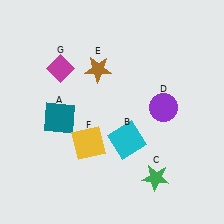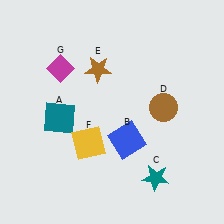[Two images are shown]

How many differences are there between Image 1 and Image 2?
There are 3 differences between the two images.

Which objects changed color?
B changed from cyan to blue. C changed from green to teal. D changed from purple to brown.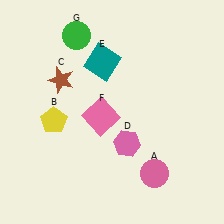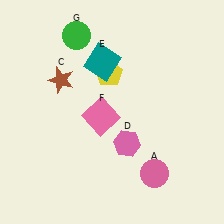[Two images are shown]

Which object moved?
The yellow pentagon (B) moved right.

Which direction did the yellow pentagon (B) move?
The yellow pentagon (B) moved right.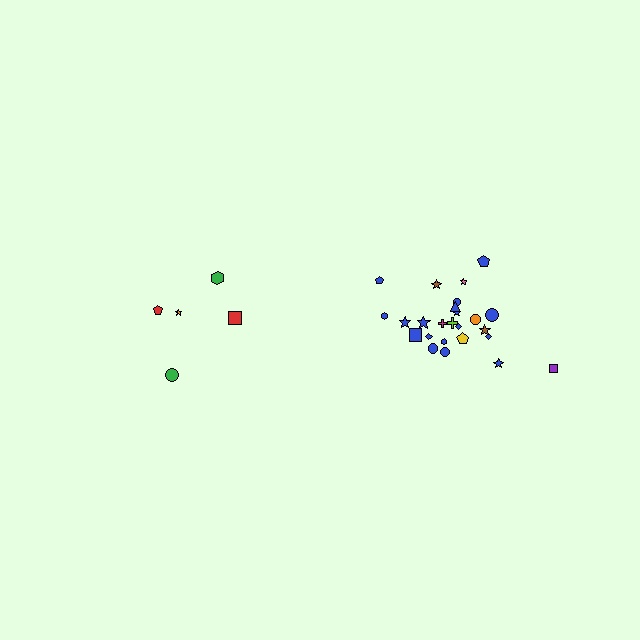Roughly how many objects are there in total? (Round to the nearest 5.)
Roughly 30 objects in total.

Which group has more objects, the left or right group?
The right group.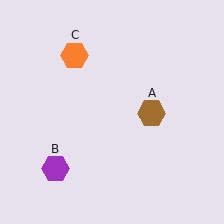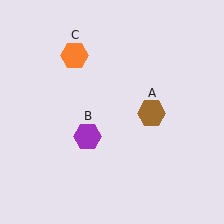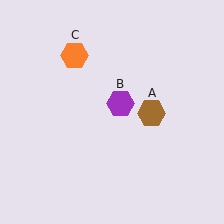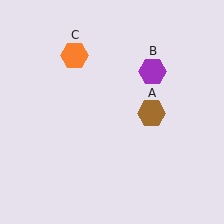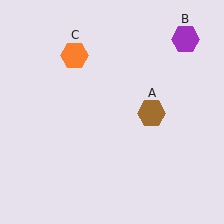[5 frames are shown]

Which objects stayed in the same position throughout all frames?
Brown hexagon (object A) and orange hexagon (object C) remained stationary.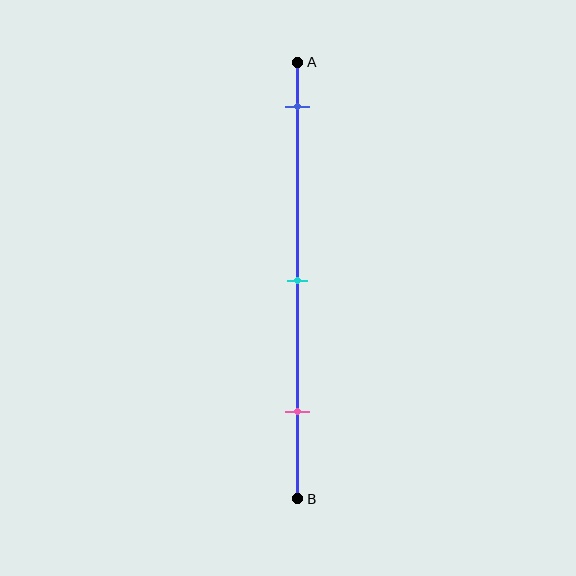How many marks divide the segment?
There are 3 marks dividing the segment.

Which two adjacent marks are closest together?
The cyan and pink marks are the closest adjacent pair.